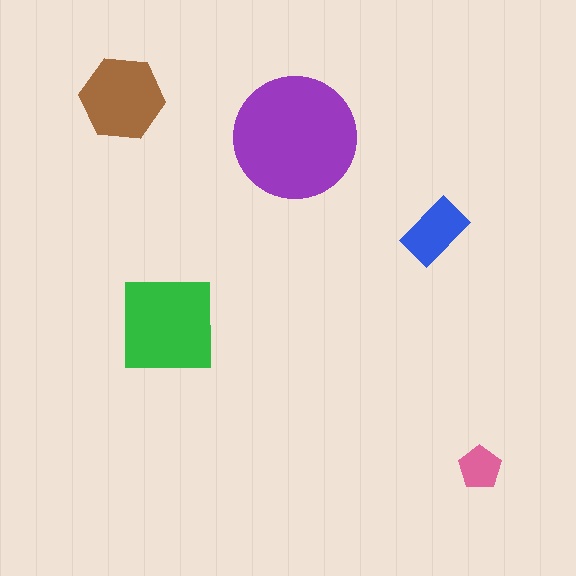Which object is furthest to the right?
The pink pentagon is rightmost.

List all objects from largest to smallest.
The purple circle, the green square, the brown hexagon, the blue rectangle, the pink pentagon.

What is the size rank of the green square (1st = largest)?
2nd.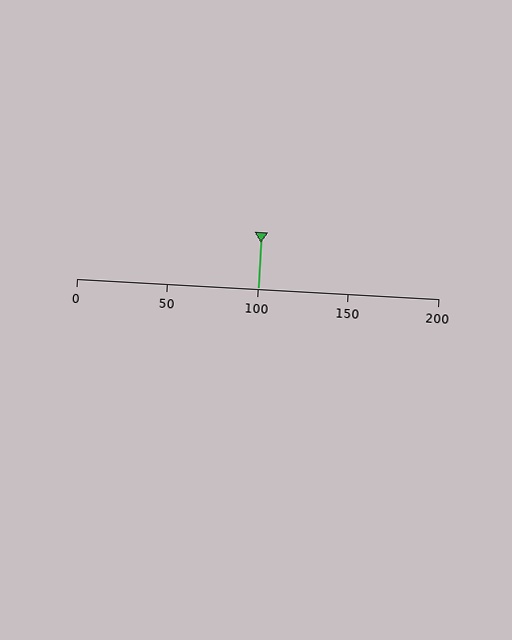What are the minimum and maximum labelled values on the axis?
The axis runs from 0 to 200.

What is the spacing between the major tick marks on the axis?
The major ticks are spaced 50 apart.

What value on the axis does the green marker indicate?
The marker indicates approximately 100.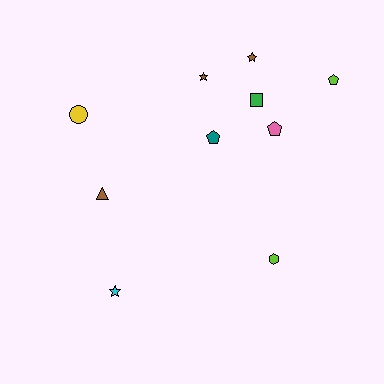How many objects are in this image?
There are 10 objects.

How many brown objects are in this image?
There are 3 brown objects.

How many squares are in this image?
There is 1 square.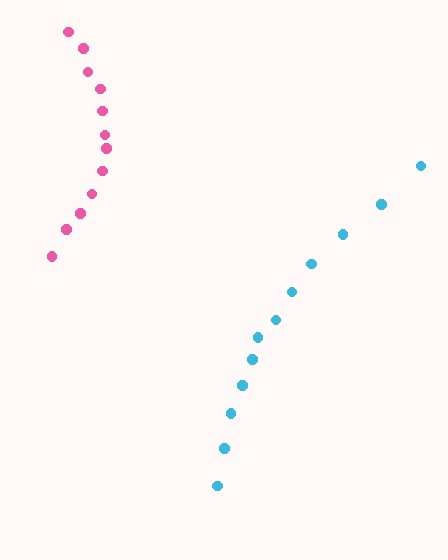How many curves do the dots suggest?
There are 2 distinct paths.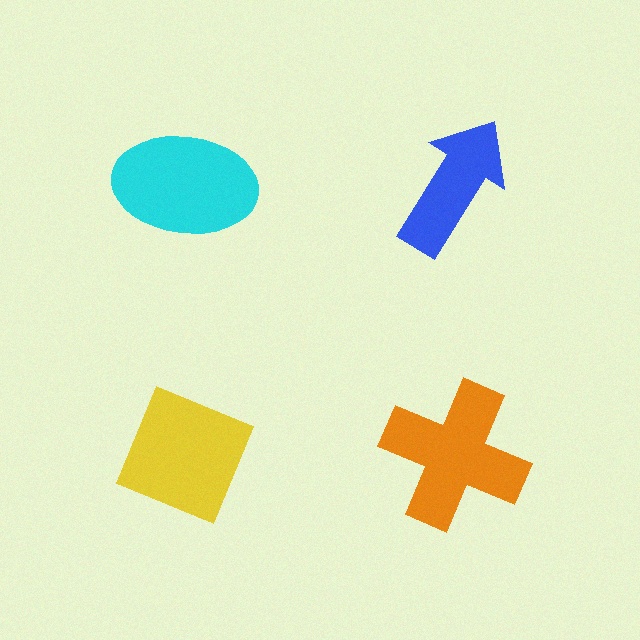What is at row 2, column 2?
An orange cross.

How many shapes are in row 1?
2 shapes.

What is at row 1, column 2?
A blue arrow.